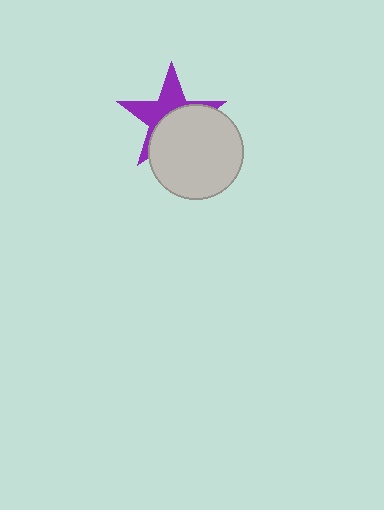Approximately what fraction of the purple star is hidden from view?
Roughly 53% of the purple star is hidden behind the light gray circle.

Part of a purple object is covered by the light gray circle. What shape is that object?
It is a star.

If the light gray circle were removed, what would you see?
You would see the complete purple star.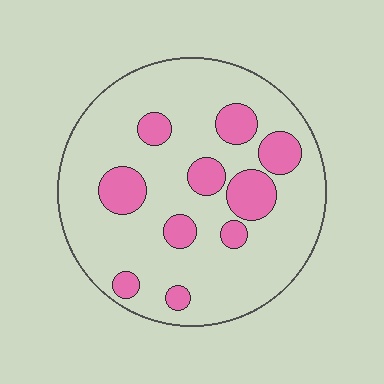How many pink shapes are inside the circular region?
10.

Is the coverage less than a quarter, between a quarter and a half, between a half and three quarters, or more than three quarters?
Less than a quarter.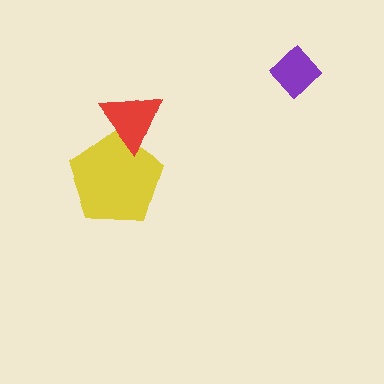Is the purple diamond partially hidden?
No, no other shape covers it.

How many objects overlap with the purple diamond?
0 objects overlap with the purple diamond.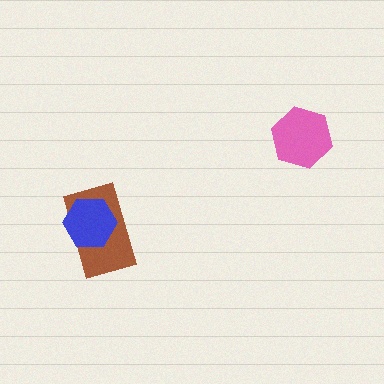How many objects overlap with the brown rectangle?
1 object overlaps with the brown rectangle.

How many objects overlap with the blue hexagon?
1 object overlaps with the blue hexagon.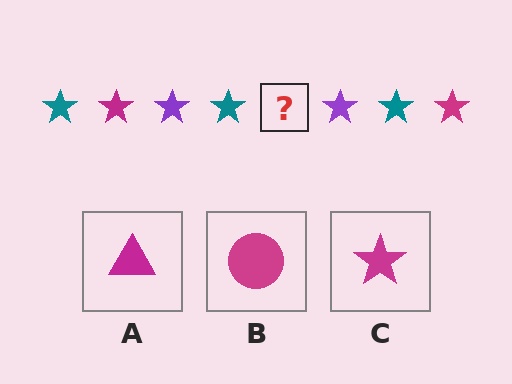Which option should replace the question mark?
Option C.